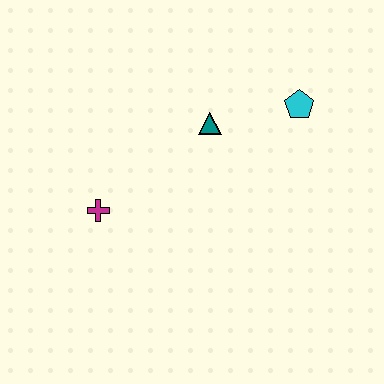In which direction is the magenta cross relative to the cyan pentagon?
The magenta cross is to the left of the cyan pentagon.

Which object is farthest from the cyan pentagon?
The magenta cross is farthest from the cyan pentagon.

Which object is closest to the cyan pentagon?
The teal triangle is closest to the cyan pentagon.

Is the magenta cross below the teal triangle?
Yes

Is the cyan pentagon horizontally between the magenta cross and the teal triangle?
No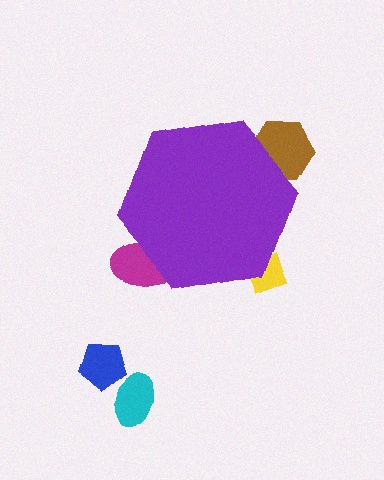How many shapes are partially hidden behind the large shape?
3 shapes are partially hidden.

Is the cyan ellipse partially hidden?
No, the cyan ellipse is fully visible.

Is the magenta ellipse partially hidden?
Yes, the magenta ellipse is partially hidden behind the purple hexagon.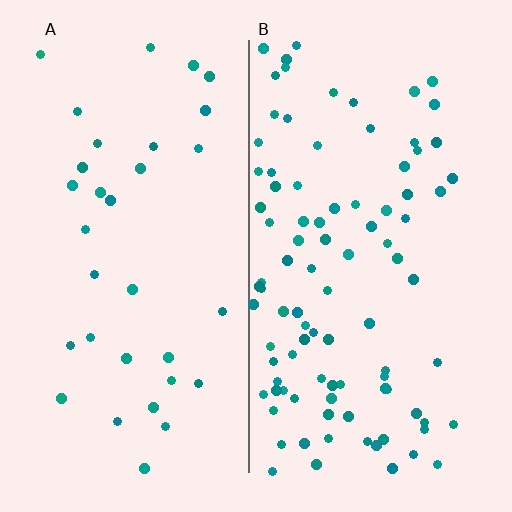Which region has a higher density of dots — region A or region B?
B (the right).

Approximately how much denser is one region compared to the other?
Approximately 2.9× — region B over region A.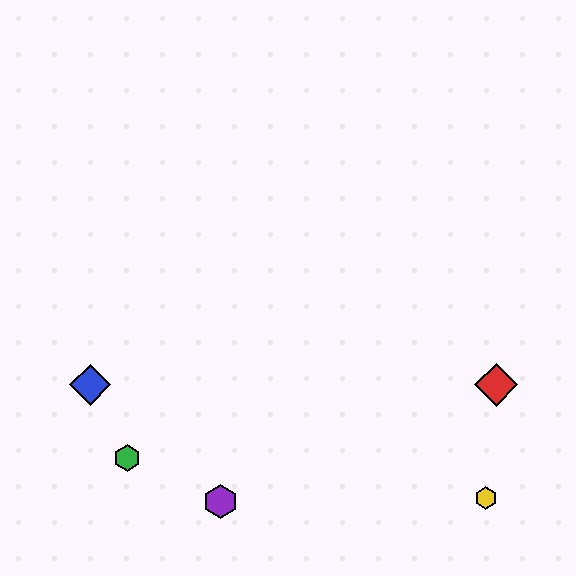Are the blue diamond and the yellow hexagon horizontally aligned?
No, the blue diamond is at y≈385 and the yellow hexagon is at y≈498.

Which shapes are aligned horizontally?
The red diamond, the blue diamond are aligned horizontally.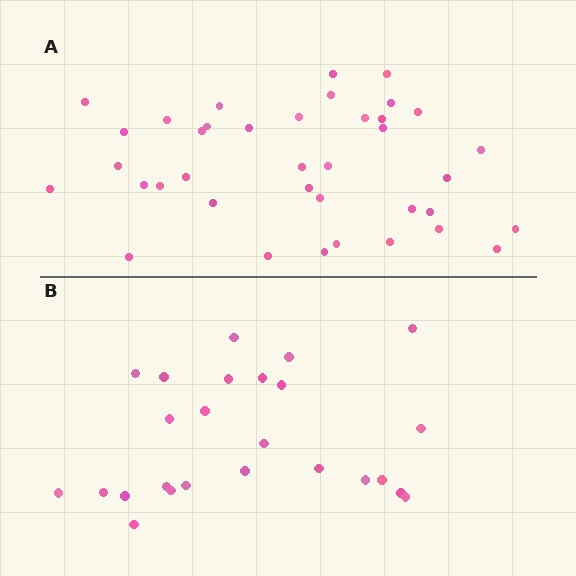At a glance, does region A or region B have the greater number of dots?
Region A (the top region) has more dots.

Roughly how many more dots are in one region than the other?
Region A has approximately 15 more dots than region B.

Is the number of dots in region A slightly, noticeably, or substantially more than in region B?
Region A has substantially more. The ratio is roughly 1.5 to 1.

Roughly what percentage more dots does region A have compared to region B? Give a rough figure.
About 50% more.